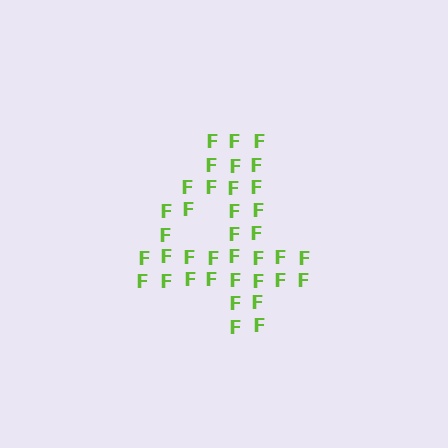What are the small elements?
The small elements are letter F's.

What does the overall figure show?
The overall figure shows the digit 4.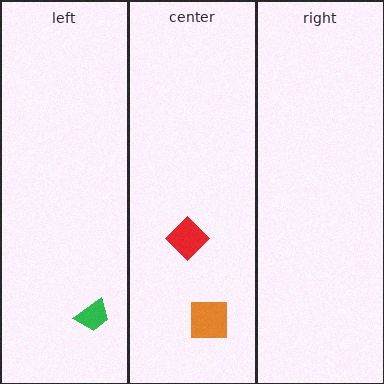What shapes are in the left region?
The green trapezoid.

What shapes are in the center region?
The red diamond, the orange square.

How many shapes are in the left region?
1.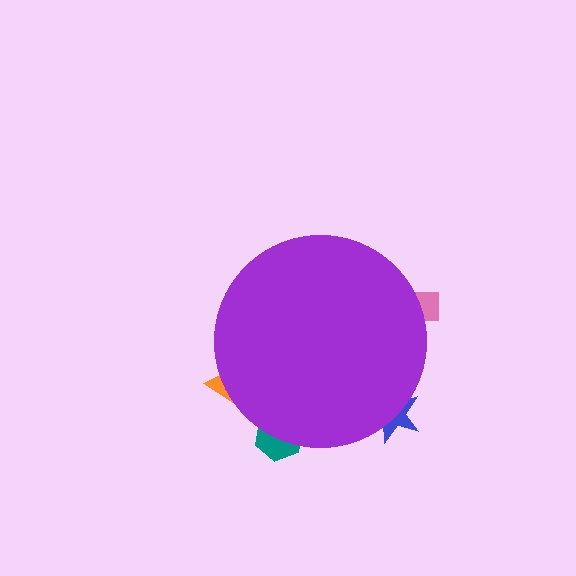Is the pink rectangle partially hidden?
Yes, the pink rectangle is partially hidden behind the purple circle.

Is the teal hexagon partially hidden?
Yes, the teal hexagon is partially hidden behind the purple circle.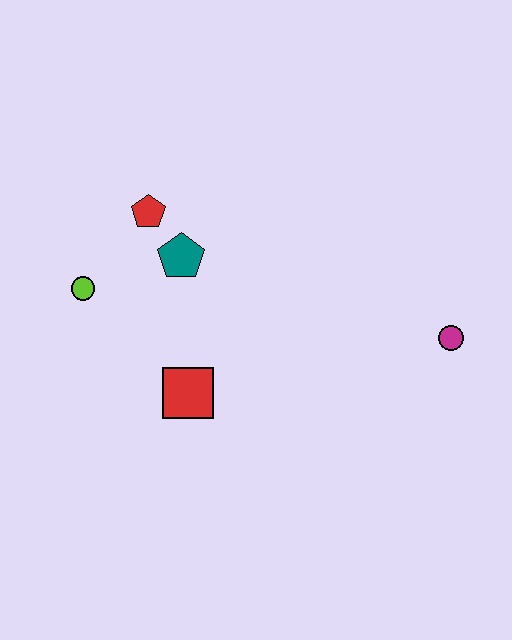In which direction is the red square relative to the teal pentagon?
The red square is below the teal pentagon.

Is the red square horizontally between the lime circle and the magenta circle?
Yes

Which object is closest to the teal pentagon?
The red pentagon is closest to the teal pentagon.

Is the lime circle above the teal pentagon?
No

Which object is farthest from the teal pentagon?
The magenta circle is farthest from the teal pentagon.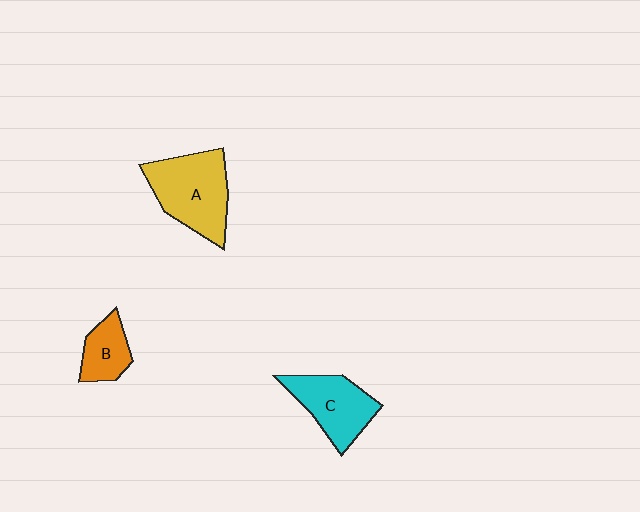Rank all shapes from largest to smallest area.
From largest to smallest: A (yellow), C (cyan), B (orange).